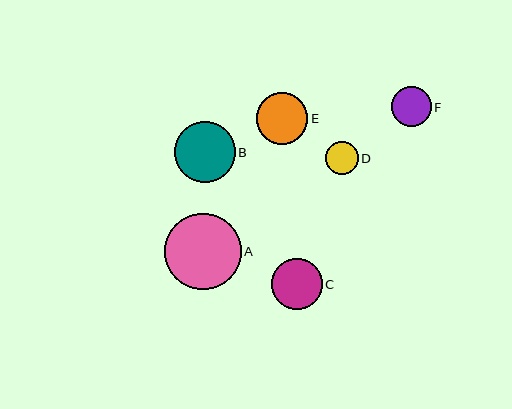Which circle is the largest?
Circle A is the largest with a size of approximately 76 pixels.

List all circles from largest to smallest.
From largest to smallest: A, B, E, C, F, D.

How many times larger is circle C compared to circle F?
Circle C is approximately 1.3 times the size of circle F.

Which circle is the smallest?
Circle D is the smallest with a size of approximately 33 pixels.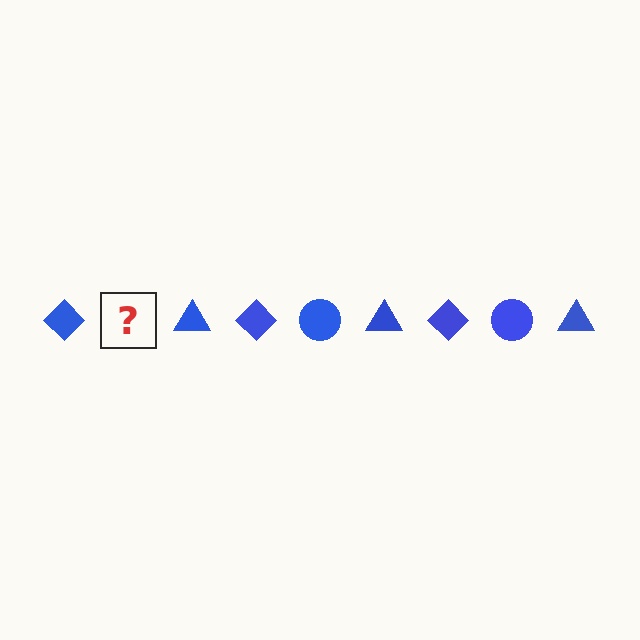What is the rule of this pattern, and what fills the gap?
The rule is that the pattern cycles through diamond, circle, triangle shapes in blue. The gap should be filled with a blue circle.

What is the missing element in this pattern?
The missing element is a blue circle.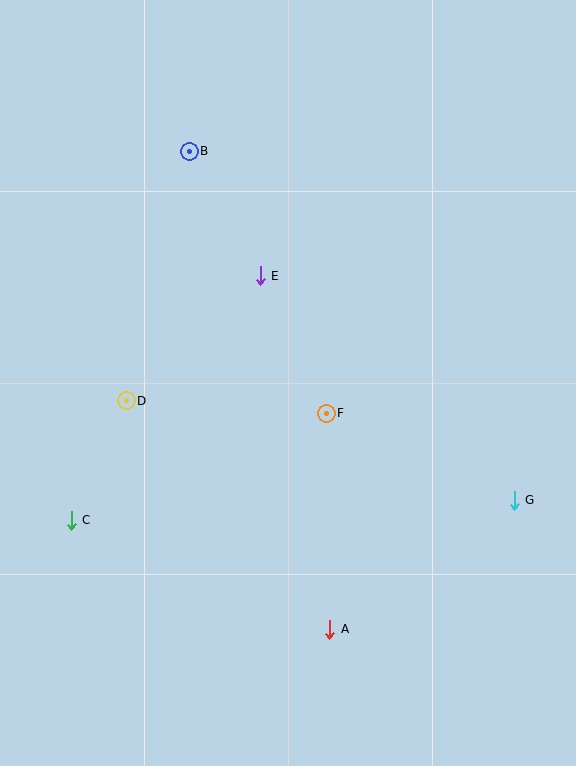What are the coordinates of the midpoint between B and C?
The midpoint between B and C is at (130, 336).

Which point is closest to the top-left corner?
Point B is closest to the top-left corner.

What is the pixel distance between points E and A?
The distance between E and A is 360 pixels.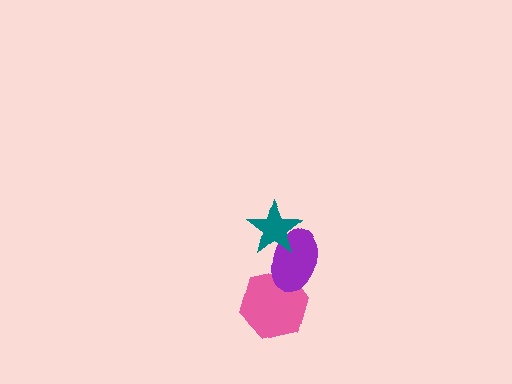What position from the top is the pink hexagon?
The pink hexagon is 3rd from the top.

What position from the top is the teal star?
The teal star is 1st from the top.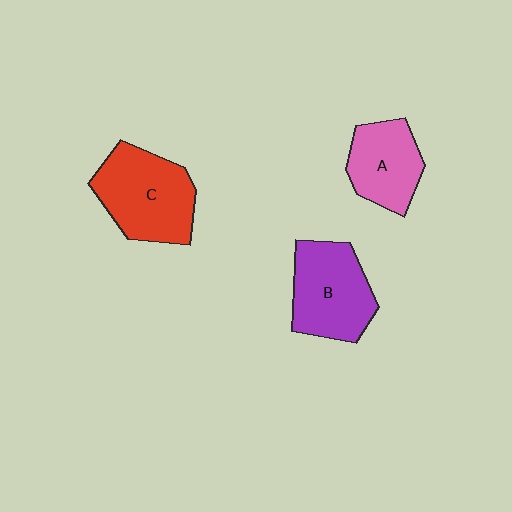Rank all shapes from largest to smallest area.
From largest to smallest: C (red), B (purple), A (pink).